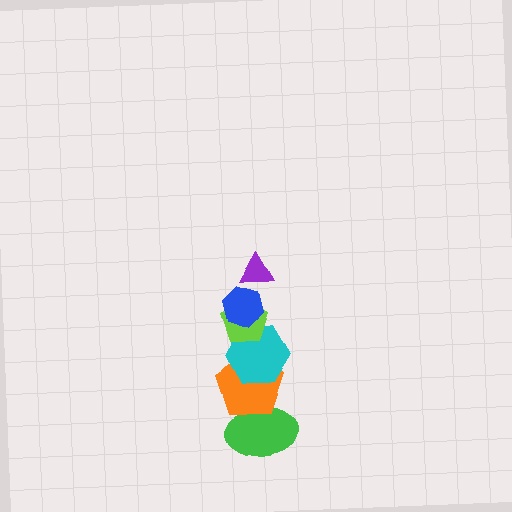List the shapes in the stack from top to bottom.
From top to bottom: the purple triangle, the blue hexagon, the lime pentagon, the cyan hexagon, the orange pentagon, the green ellipse.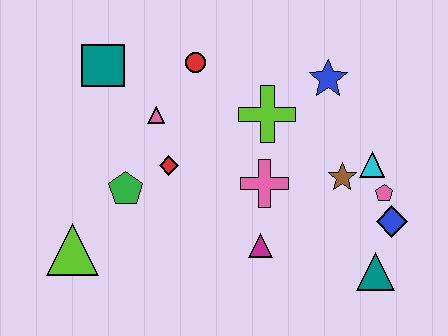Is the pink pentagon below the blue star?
Yes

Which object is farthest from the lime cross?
The lime triangle is farthest from the lime cross.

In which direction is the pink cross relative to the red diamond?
The pink cross is to the right of the red diamond.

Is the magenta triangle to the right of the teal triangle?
No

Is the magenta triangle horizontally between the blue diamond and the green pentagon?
Yes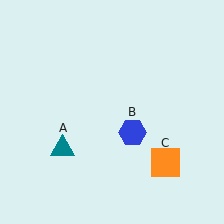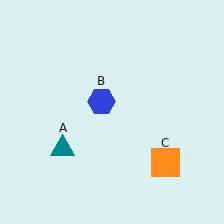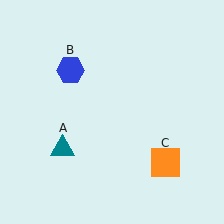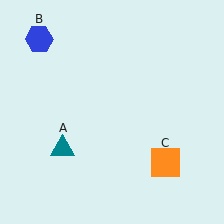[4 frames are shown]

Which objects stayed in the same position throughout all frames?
Teal triangle (object A) and orange square (object C) remained stationary.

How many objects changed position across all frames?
1 object changed position: blue hexagon (object B).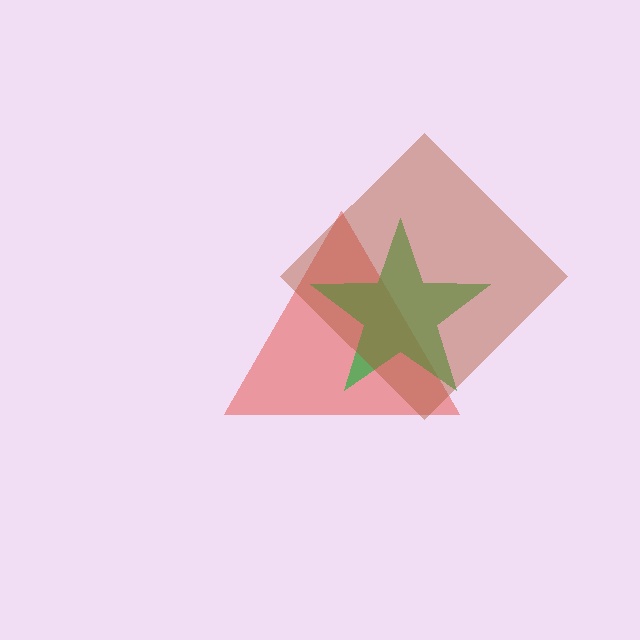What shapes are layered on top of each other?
The layered shapes are: a red triangle, a green star, a brown diamond.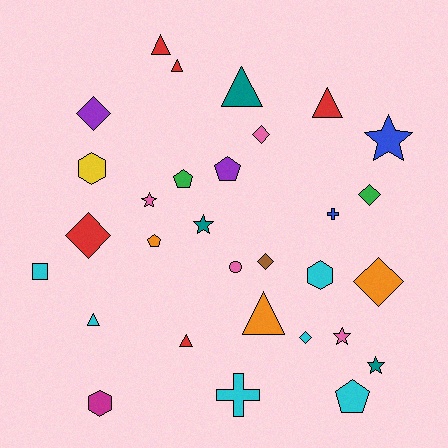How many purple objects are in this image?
There are 2 purple objects.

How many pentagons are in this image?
There are 4 pentagons.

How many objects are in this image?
There are 30 objects.